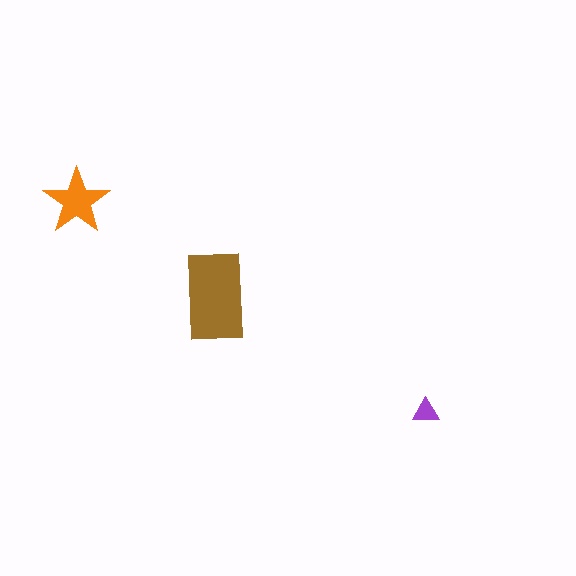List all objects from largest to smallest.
The brown rectangle, the orange star, the purple triangle.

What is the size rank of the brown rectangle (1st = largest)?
1st.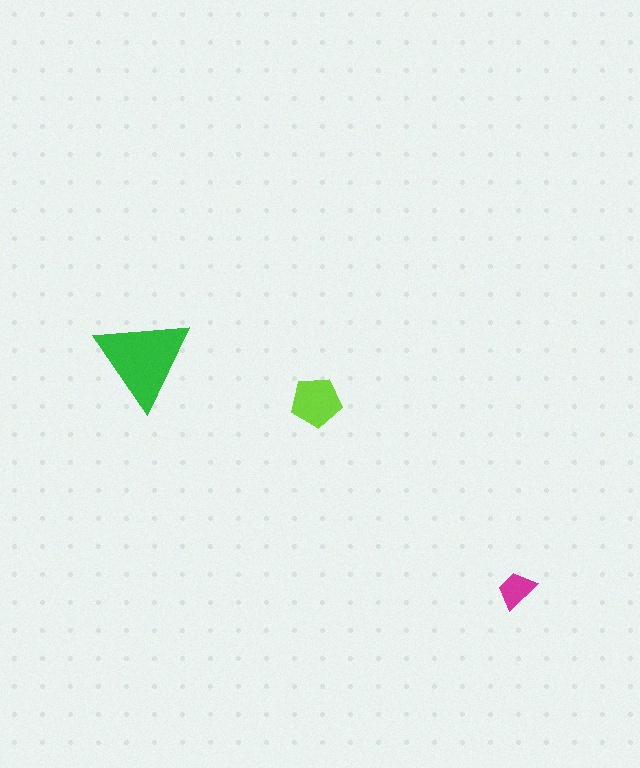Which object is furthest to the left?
The green triangle is leftmost.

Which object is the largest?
The green triangle.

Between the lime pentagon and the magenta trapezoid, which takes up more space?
The lime pentagon.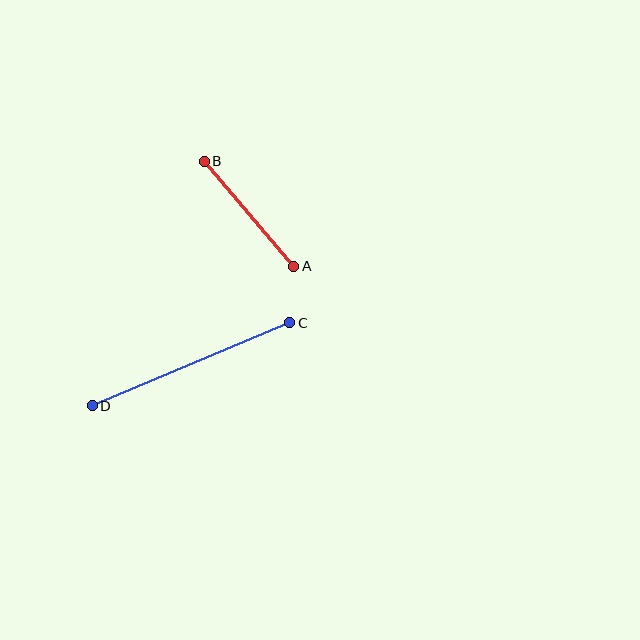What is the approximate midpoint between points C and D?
The midpoint is at approximately (191, 364) pixels.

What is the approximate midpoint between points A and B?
The midpoint is at approximately (249, 214) pixels.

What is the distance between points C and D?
The distance is approximately 214 pixels.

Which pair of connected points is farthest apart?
Points C and D are farthest apart.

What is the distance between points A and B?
The distance is approximately 138 pixels.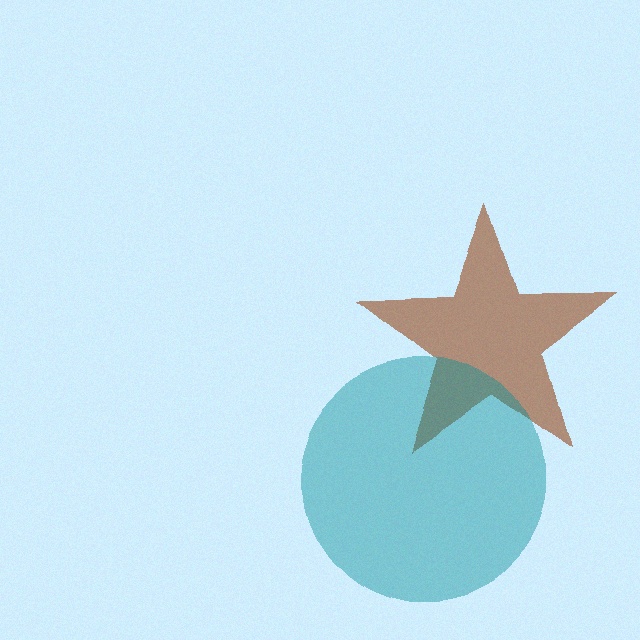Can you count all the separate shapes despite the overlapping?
Yes, there are 2 separate shapes.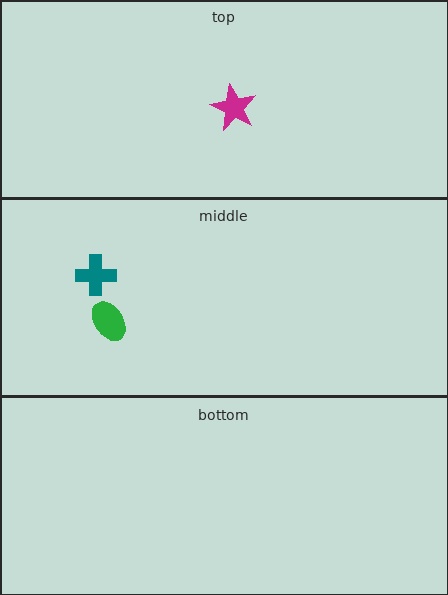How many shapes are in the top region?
1.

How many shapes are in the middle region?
2.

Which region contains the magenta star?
The top region.